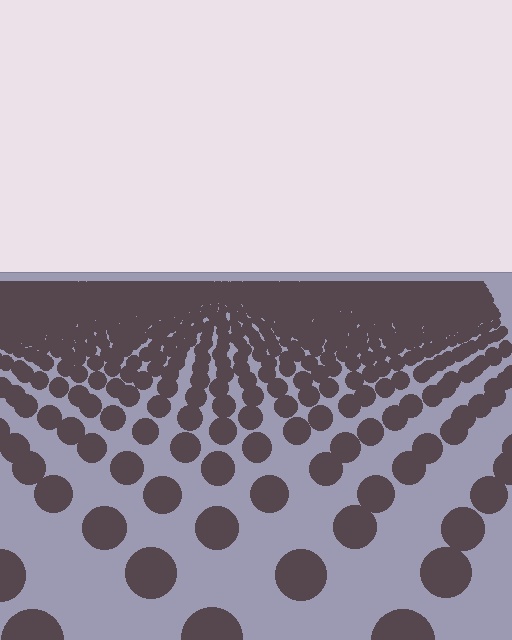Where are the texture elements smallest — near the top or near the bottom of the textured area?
Near the top.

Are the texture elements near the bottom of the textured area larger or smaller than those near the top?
Larger. Near the bottom, elements are closer to the viewer and appear at a bigger on-screen size.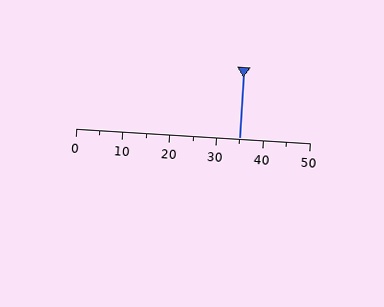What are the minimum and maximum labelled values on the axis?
The axis runs from 0 to 50.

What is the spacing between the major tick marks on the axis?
The major ticks are spaced 10 apart.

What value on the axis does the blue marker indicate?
The marker indicates approximately 35.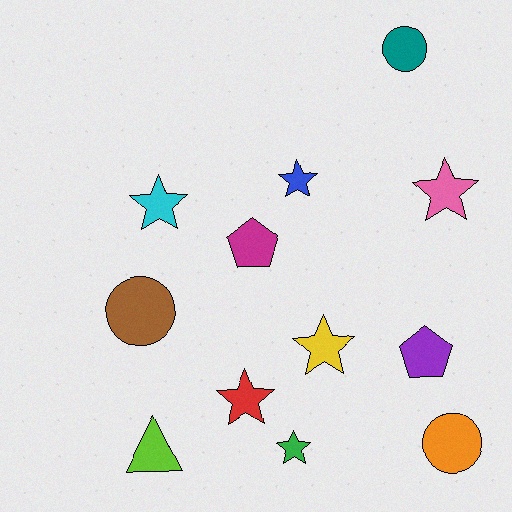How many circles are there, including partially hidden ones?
There are 3 circles.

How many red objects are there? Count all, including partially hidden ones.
There is 1 red object.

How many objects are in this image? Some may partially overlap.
There are 12 objects.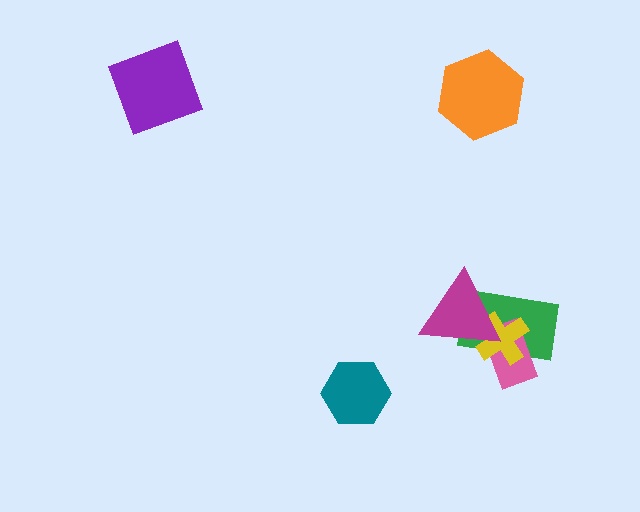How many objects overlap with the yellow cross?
3 objects overlap with the yellow cross.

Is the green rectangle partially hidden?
Yes, it is partially covered by another shape.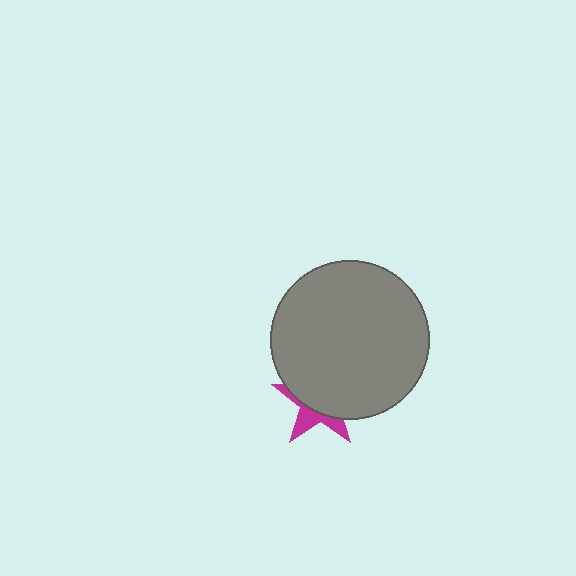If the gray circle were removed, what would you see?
You would see the complete magenta star.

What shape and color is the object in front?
The object in front is a gray circle.